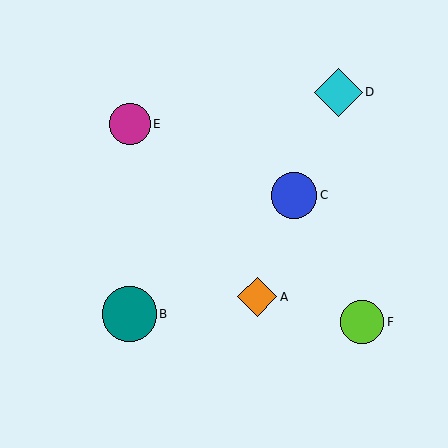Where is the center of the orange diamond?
The center of the orange diamond is at (257, 297).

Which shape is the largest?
The teal circle (labeled B) is the largest.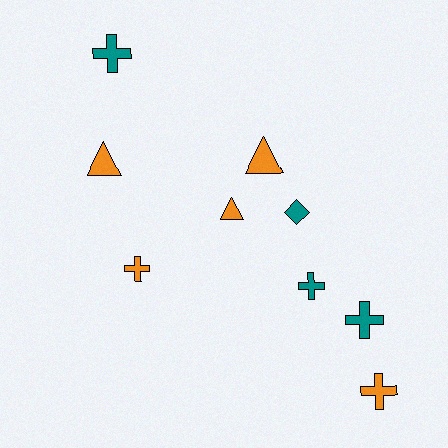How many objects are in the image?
There are 9 objects.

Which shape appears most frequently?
Cross, with 5 objects.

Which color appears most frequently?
Orange, with 5 objects.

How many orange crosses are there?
There are 2 orange crosses.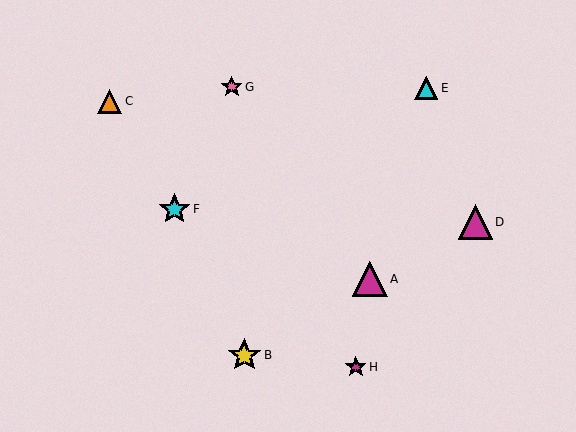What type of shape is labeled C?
Shape C is an orange triangle.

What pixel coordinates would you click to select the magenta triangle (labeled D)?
Click at (475, 222) to select the magenta triangle D.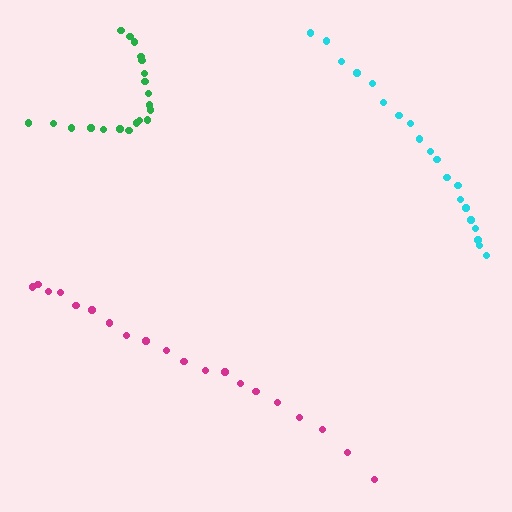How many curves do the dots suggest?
There are 3 distinct paths.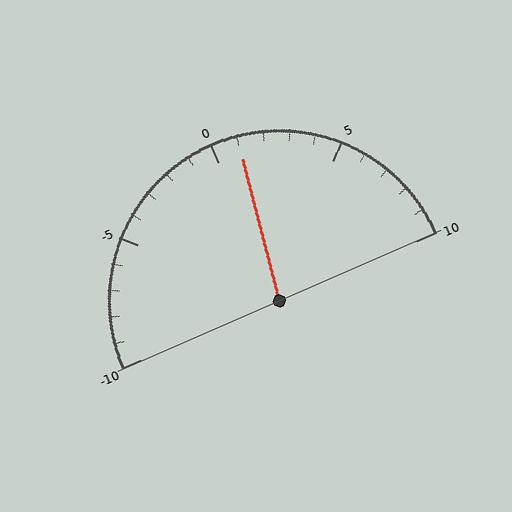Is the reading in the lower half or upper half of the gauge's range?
The reading is in the upper half of the range (-10 to 10).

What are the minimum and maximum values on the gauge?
The gauge ranges from -10 to 10.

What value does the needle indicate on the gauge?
The needle indicates approximately 1.